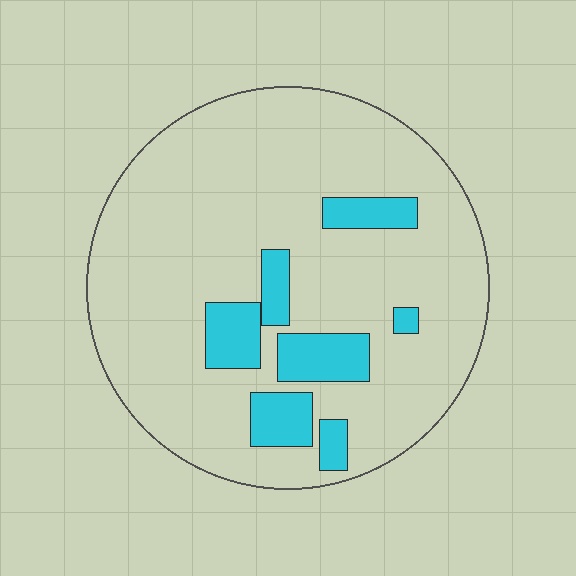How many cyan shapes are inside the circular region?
7.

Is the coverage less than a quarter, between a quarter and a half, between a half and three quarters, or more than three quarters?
Less than a quarter.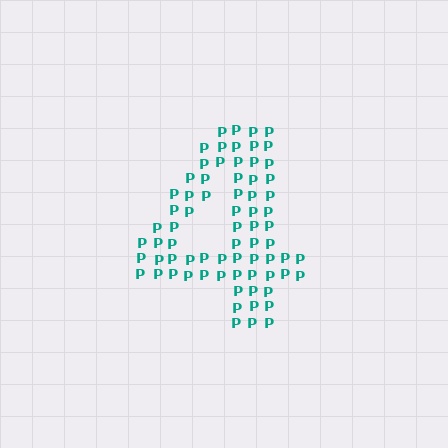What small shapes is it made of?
It is made of small letter P's.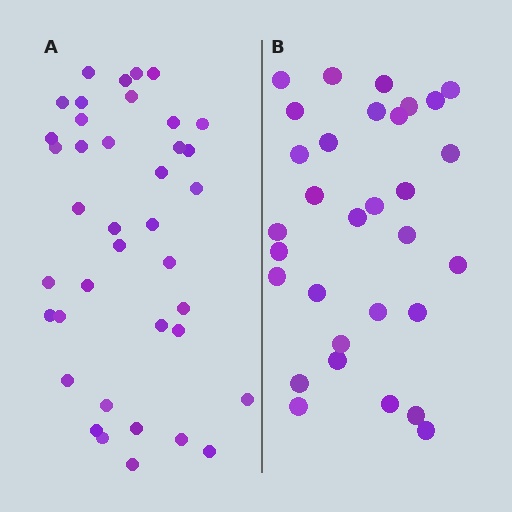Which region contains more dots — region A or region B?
Region A (the left region) has more dots.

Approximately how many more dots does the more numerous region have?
Region A has roughly 8 or so more dots than region B.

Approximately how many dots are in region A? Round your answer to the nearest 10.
About 40 dots. (The exact count is 39, which rounds to 40.)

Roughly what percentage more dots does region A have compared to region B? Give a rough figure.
About 25% more.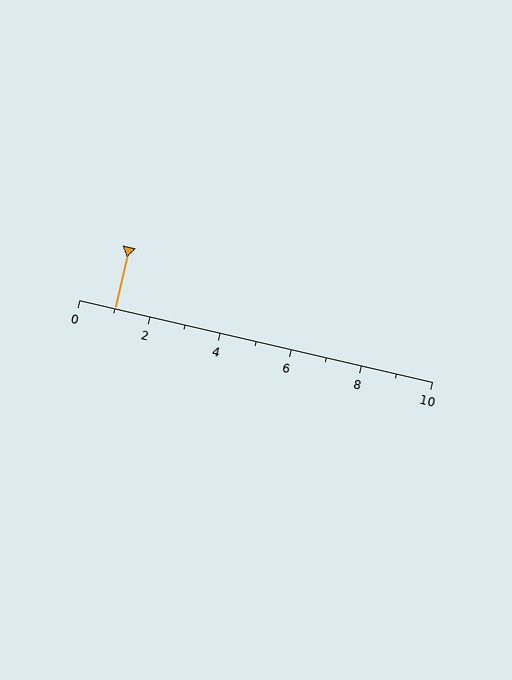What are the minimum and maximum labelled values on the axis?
The axis runs from 0 to 10.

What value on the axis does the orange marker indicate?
The marker indicates approximately 1.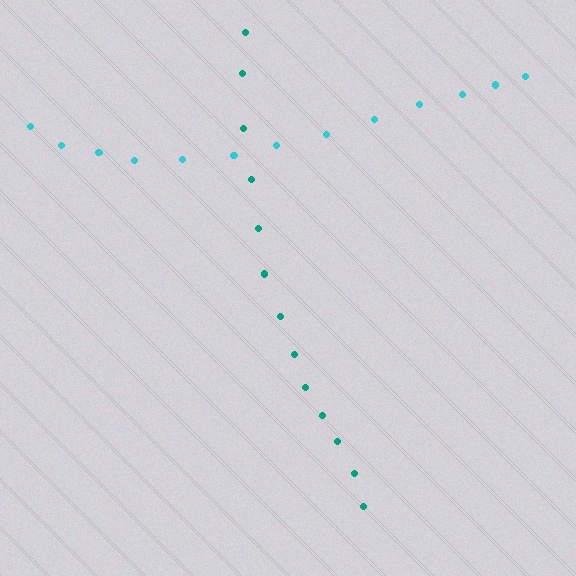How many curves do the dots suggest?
There are 2 distinct paths.